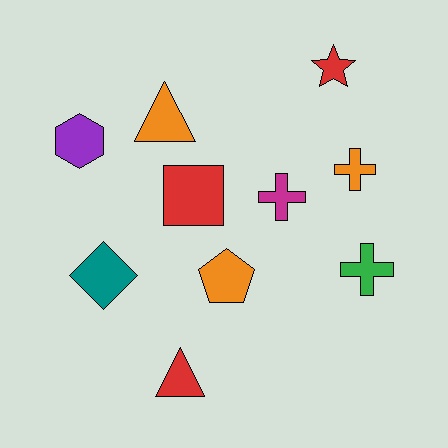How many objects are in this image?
There are 10 objects.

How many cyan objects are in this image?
There are no cyan objects.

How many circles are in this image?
There are no circles.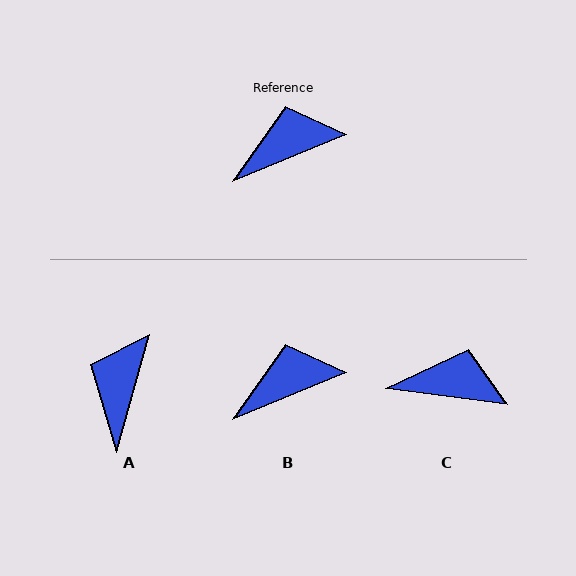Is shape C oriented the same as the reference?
No, it is off by about 30 degrees.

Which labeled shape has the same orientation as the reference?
B.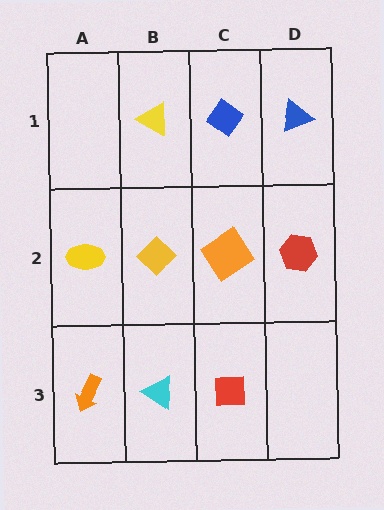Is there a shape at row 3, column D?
No, that cell is empty.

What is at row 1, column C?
A blue diamond.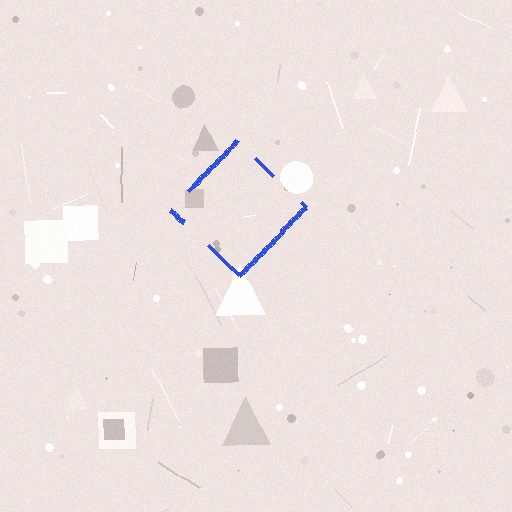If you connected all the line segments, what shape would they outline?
They would outline a diamond.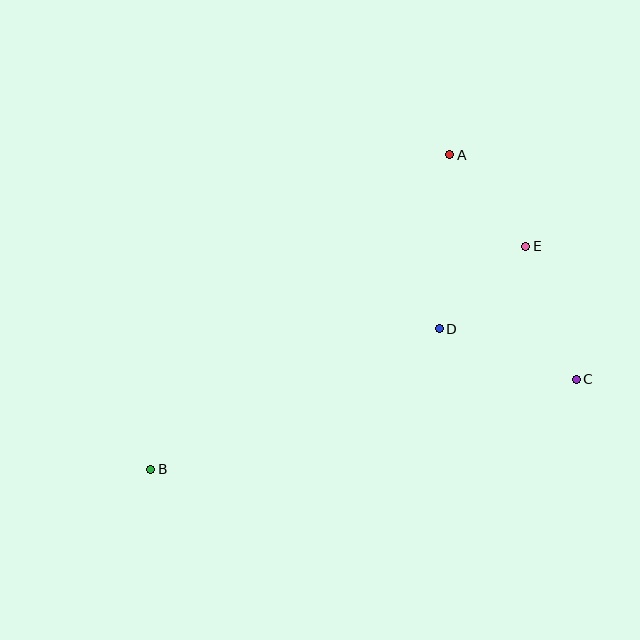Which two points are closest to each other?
Points A and E are closest to each other.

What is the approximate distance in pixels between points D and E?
The distance between D and E is approximately 120 pixels.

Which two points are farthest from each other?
Points B and E are farthest from each other.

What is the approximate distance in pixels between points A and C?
The distance between A and C is approximately 258 pixels.